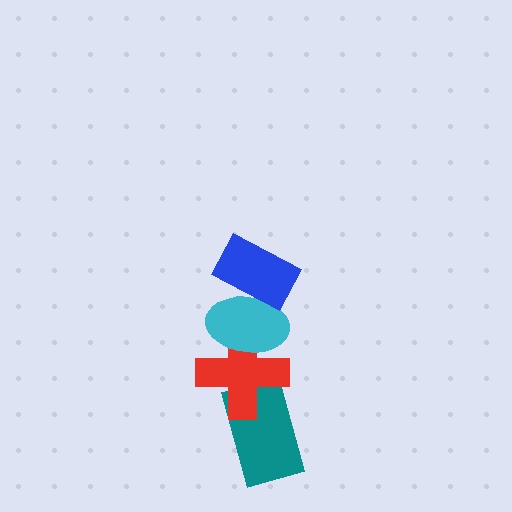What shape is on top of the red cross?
The cyan ellipse is on top of the red cross.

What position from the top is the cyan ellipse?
The cyan ellipse is 2nd from the top.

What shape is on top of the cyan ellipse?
The blue rectangle is on top of the cyan ellipse.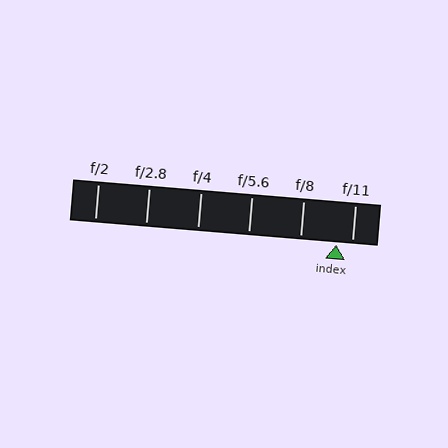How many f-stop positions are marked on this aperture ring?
There are 6 f-stop positions marked.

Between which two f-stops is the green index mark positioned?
The index mark is between f/8 and f/11.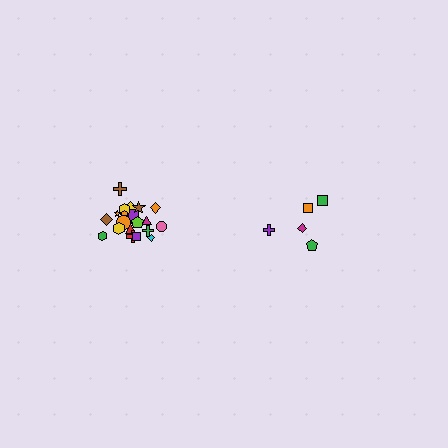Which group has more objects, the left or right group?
The left group.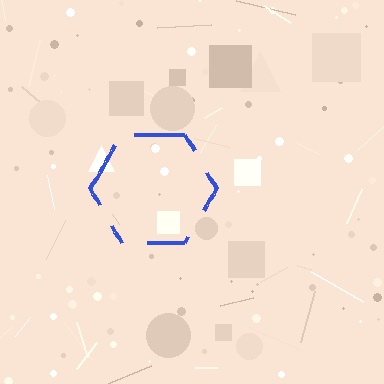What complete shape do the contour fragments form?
The contour fragments form a hexagon.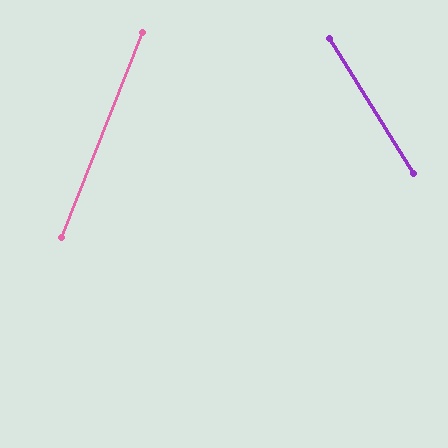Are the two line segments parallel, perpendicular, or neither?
Neither parallel nor perpendicular — they differ by about 53°.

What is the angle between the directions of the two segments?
Approximately 53 degrees.